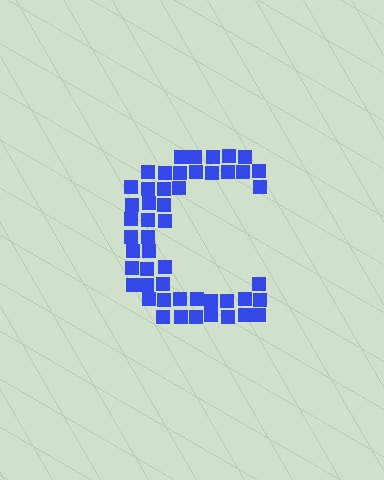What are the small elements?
The small elements are squares.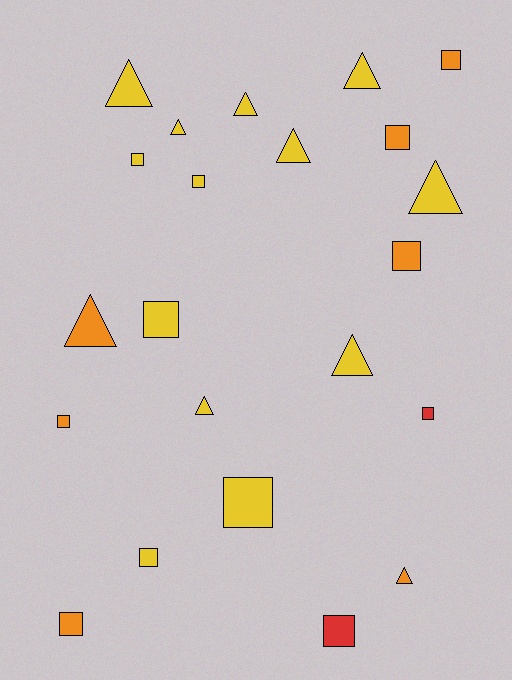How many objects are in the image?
There are 22 objects.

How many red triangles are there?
There are no red triangles.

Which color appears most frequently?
Yellow, with 13 objects.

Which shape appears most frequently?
Square, with 12 objects.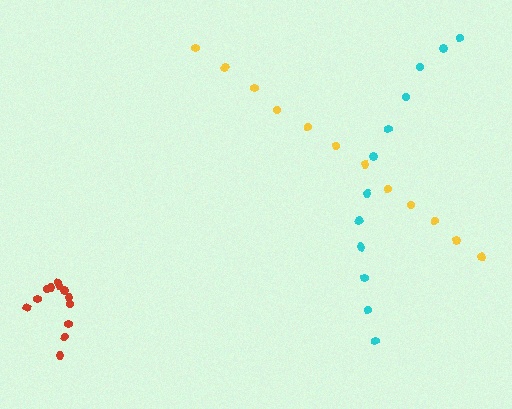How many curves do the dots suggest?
There are 3 distinct paths.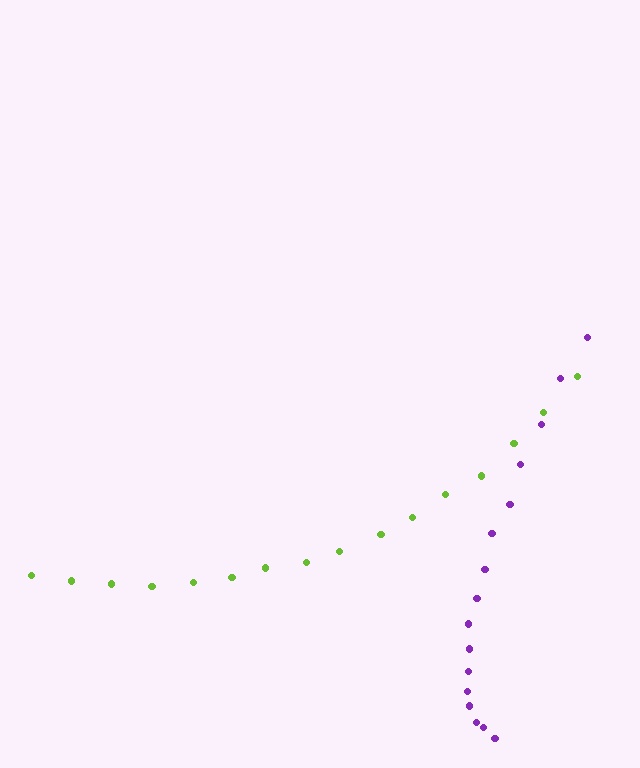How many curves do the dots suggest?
There are 2 distinct paths.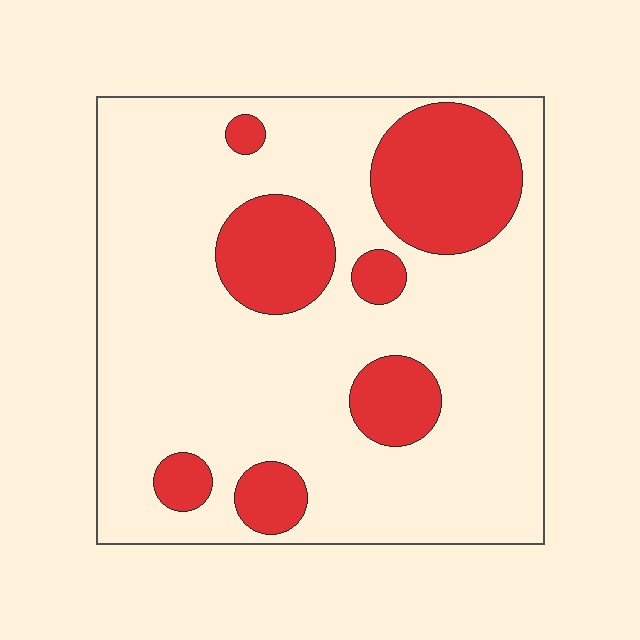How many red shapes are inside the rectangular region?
7.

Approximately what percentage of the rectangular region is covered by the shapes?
Approximately 25%.